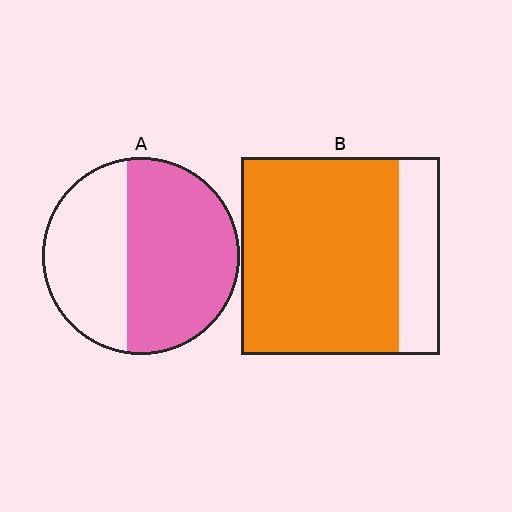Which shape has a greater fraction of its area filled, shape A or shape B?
Shape B.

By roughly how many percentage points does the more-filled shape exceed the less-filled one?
By roughly 20 percentage points (B over A).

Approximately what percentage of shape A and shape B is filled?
A is approximately 60% and B is approximately 80%.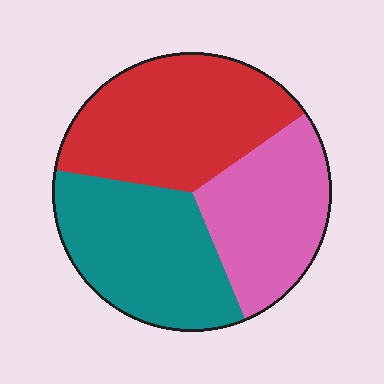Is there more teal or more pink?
Teal.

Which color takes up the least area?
Pink, at roughly 30%.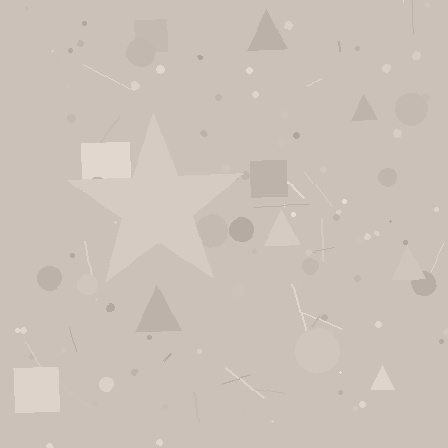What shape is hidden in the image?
A star is hidden in the image.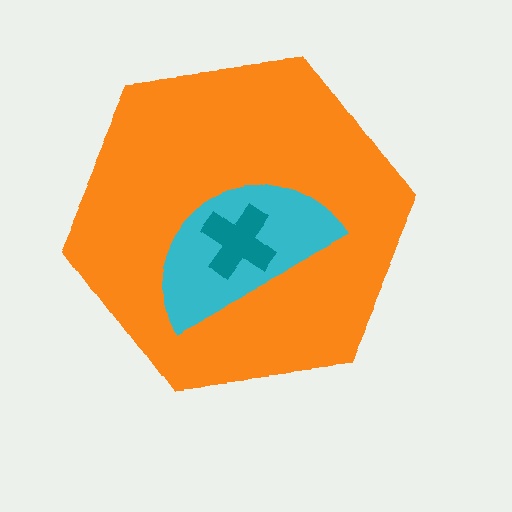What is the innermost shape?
The teal cross.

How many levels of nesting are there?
3.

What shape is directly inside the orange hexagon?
The cyan semicircle.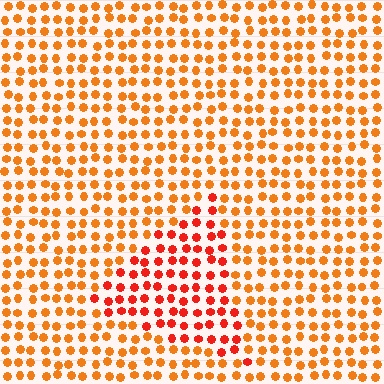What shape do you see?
I see a triangle.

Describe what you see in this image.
The image is filled with small orange elements in a uniform arrangement. A triangle-shaped region is visible where the elements are tinted to a slightly different hue, forming a subtle color boundary.